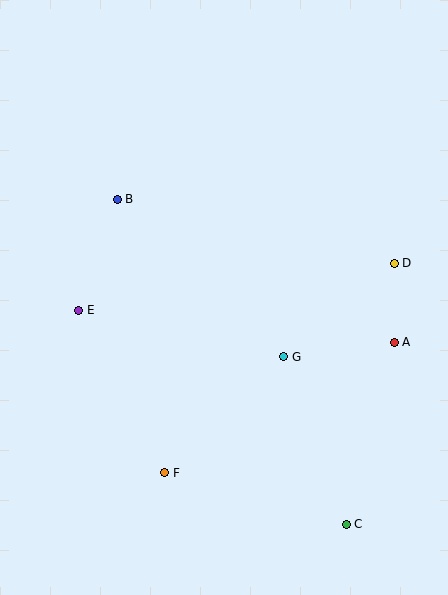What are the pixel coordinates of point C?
Point C is at (346, 524).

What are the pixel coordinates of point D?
Point D is at (394, 263).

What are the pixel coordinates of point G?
Point G is at (284, 357).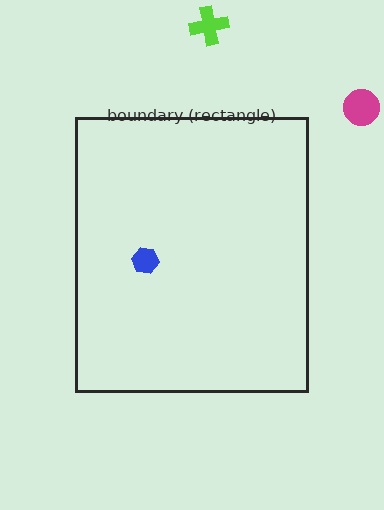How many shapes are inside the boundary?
1 inside, 2 outside.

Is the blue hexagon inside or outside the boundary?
Inside.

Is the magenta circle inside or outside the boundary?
Outside.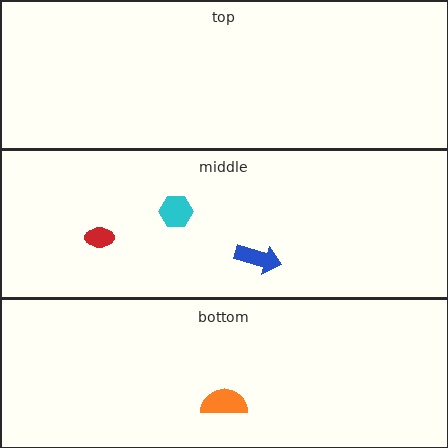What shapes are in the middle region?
The blue arrow, the cyan hexagon, the red ellipse.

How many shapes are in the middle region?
3.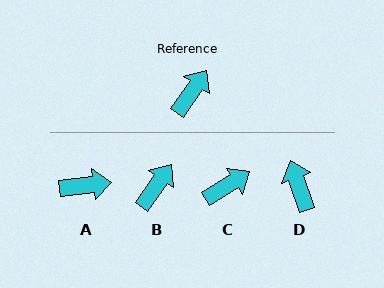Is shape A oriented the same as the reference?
No, it is off by about 48 degrees.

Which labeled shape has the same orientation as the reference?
B.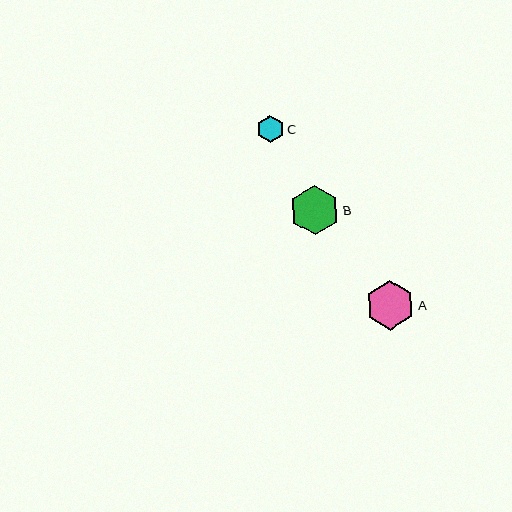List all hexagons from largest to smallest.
From largest to smallest: B, A, C.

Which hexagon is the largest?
Hexagon B is the largest with a size of approximately 50 pixels.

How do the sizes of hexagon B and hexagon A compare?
Hexagon B and hexagon A are approximately the same size.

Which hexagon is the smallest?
Hexagon C is the smallest with a size of approximately 27 pixels.